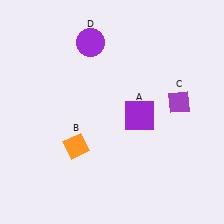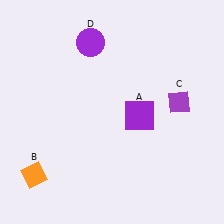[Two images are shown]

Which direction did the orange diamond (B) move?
The orange diamond (B) moved left.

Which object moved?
The orange diamond (B) moved left.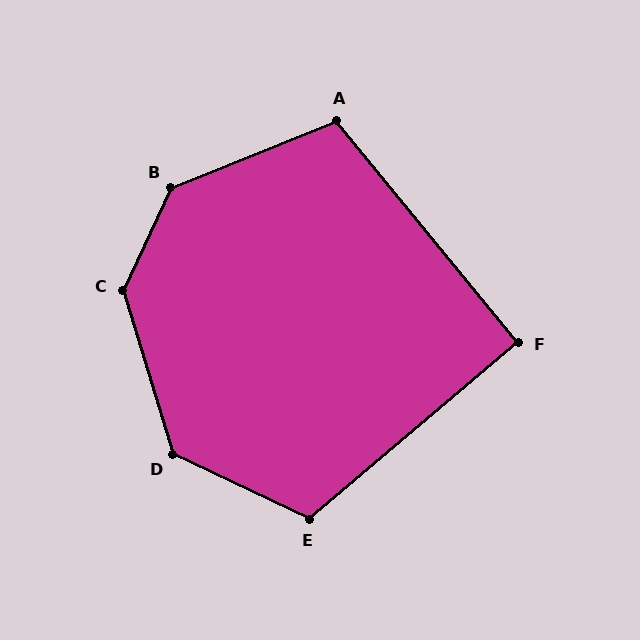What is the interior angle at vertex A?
Approximately 108 degrees (obtuse).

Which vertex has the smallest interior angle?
F, at approximately 91 degrees.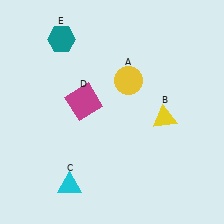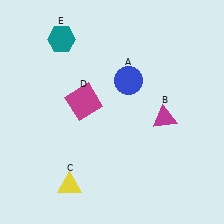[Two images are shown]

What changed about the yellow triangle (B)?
In Image 1, B is yellow. In Image 2, it changed to magenta.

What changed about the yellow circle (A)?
In Image 1, A is yellow. In Image 2, it changed to blue.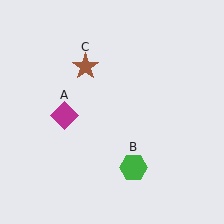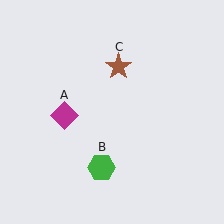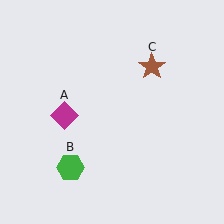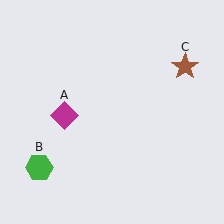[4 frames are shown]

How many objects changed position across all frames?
2 objects changed position: green hexagon (object B), brown star (object C).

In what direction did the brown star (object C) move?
The brown star (object C) moved right.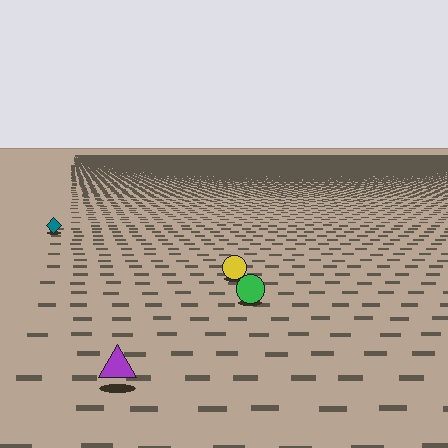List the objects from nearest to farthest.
From nearest to farthest: the purple triangle, the green circle, the yellow circle, the teal diamond.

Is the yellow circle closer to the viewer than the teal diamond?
Yes. The yellow circle is closer — you can tell from the texture gradient: the ground texture is coarser near it.